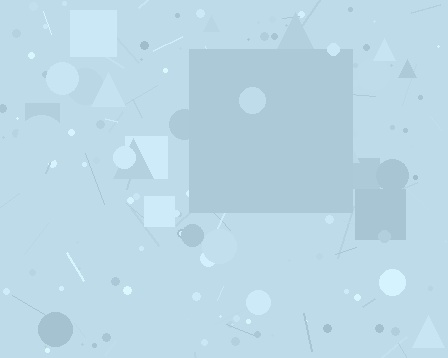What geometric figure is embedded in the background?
A square is embedded in the background.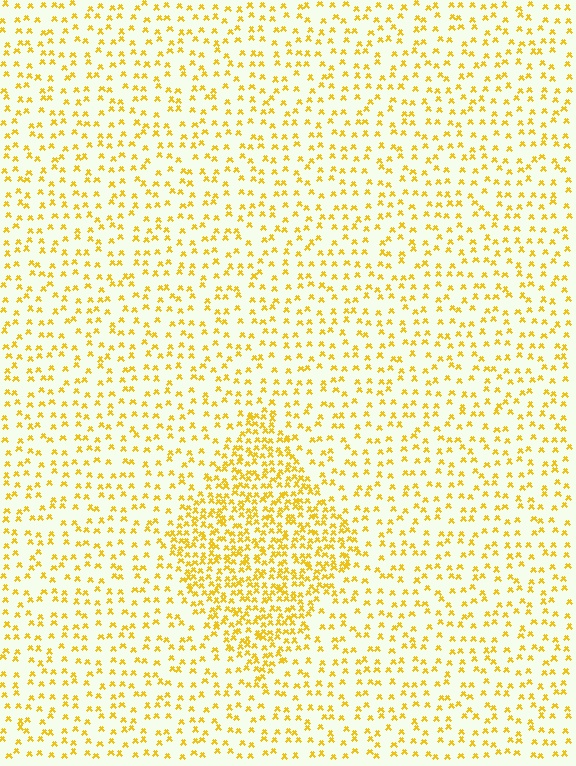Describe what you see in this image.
The image contains small yellow elements arranged at two different densities. A diamond-shaped region is visible where the elements are more densely packed than the surrounding area.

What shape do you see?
I see a diamond.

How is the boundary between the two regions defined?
The boundary is defined by a change in element density (approximately 2.3x ratio). All elements are the same color, size, and shape.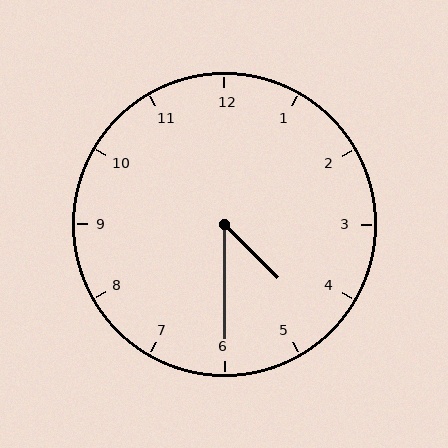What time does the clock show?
4:30.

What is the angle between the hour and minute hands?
Approximately 45 degrees.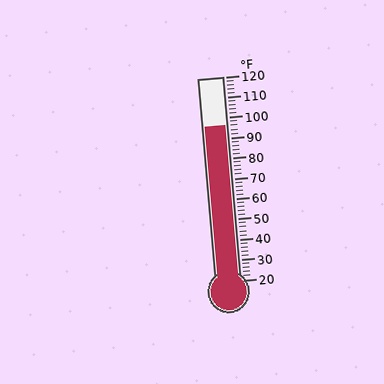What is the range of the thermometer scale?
The thermometer scale ranges from 20°F to 120°F.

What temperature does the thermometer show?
The thermometer shows approximately 96°F.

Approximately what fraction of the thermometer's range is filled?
The thermometer is filled to approximately 75% of its range.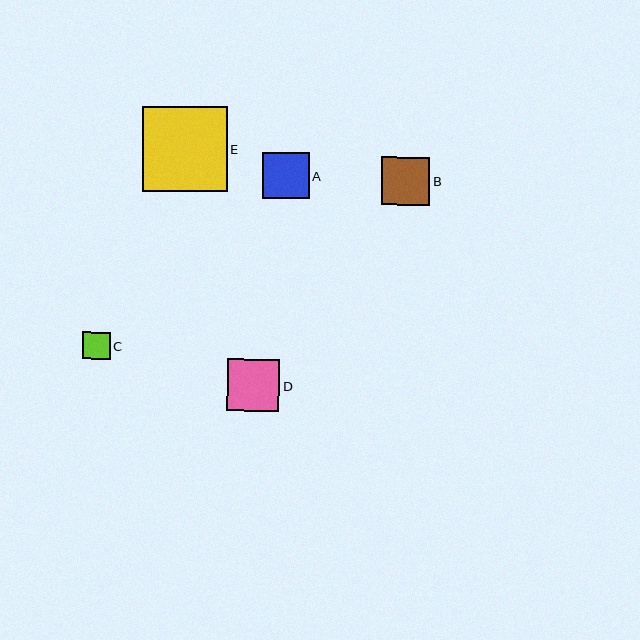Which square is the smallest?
Square C is the smallest with a size of approximately 28 pixels.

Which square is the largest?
Square E is the largest with a size of approximately 85 pixels.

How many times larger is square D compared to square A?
Square D is approximately 1.1 times the size of square A.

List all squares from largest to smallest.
From largest to smallest: E, D, B, A, C.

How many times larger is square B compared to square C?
Square B is approximately 1.7 times the size of square C.